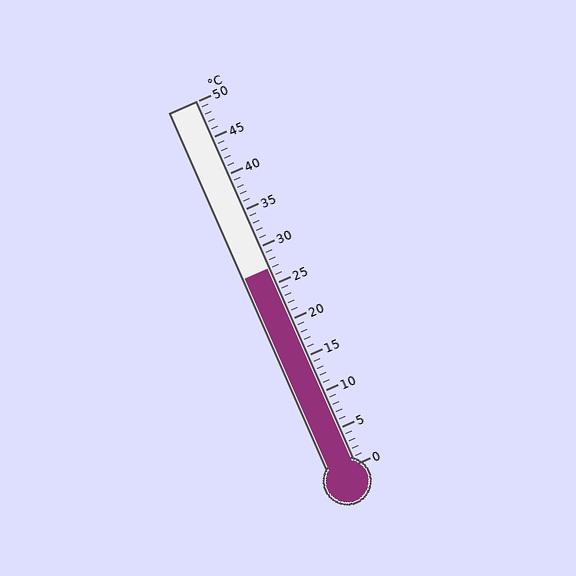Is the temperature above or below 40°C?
The temperature is below 40°C.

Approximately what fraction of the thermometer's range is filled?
The thermometer is filled to approximately 55% of its range.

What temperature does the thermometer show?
The thermometer shows approximately 27°C.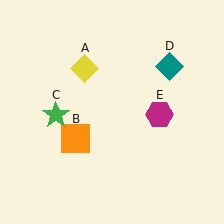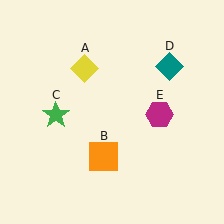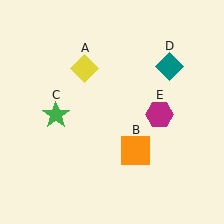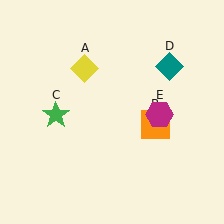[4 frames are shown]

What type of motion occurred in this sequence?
The orange square (object B) rotated counterclockwise around the center of the scene.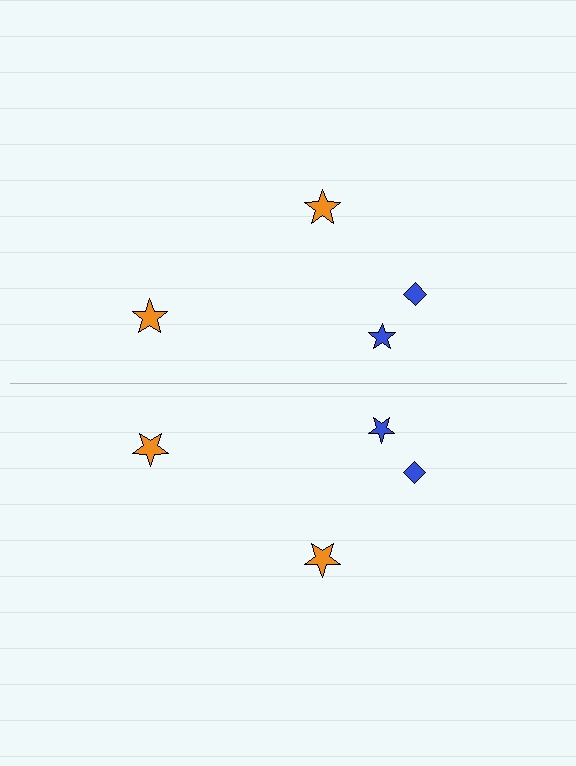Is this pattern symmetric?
Yes, this pattern has bilateral (reflection) symmetry.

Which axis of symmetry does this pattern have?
The pattern has a horizontal axis of symmetry running through the center of the image.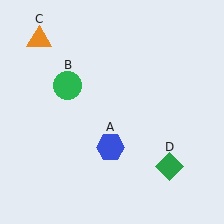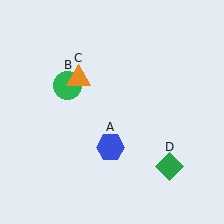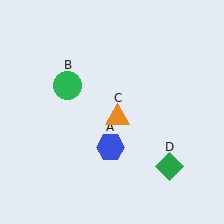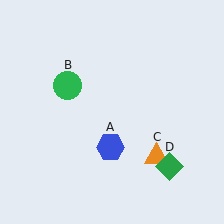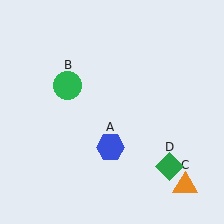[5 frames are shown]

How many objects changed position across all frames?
1 object changed position: orange triangle (object C).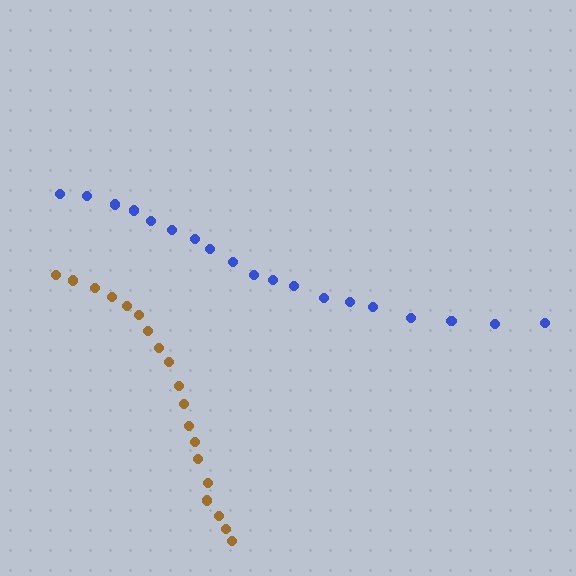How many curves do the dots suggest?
There are 2 distinct paths.